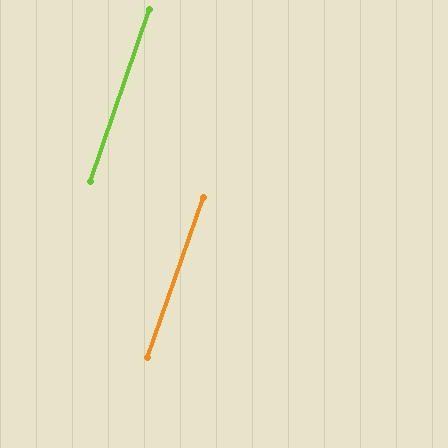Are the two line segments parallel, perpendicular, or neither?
Parallel — their directions differ by only 0.4°.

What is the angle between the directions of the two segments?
Approximately 0 degrees.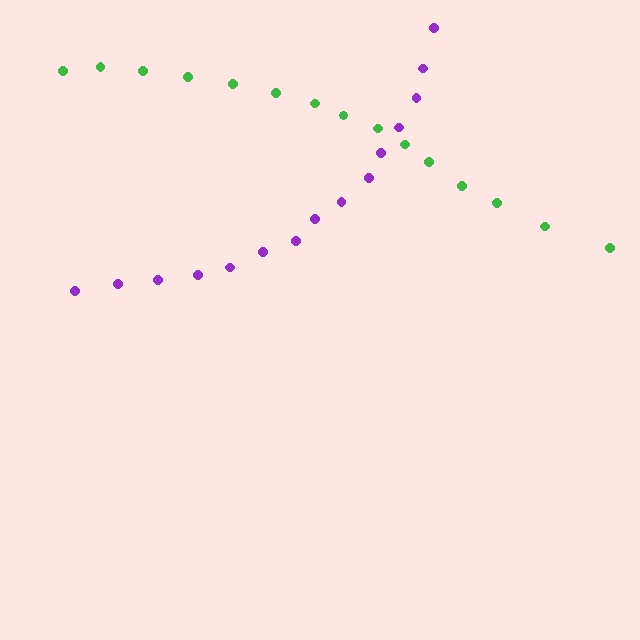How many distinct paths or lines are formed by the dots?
There are 2 distinct paths.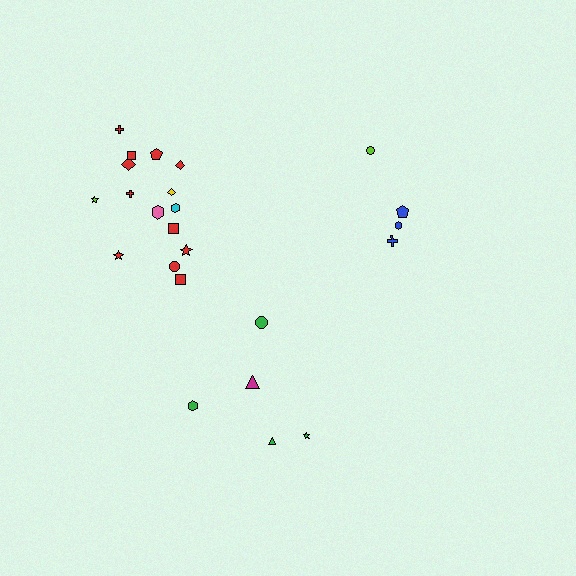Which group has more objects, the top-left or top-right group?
The top-left group.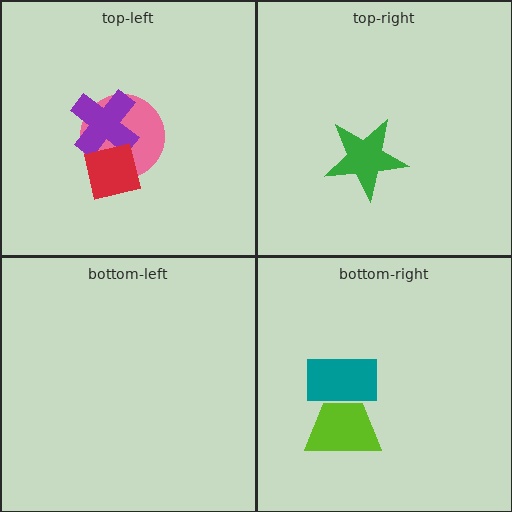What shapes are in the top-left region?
The pink circle, the purple cross, the red square.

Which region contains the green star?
The top-right region.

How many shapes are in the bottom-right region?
2.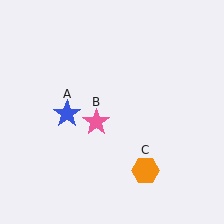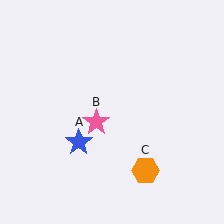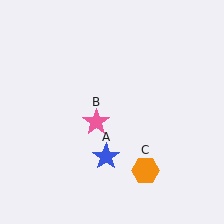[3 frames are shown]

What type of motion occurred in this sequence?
The blue star (object A) rotated counterclockwise around the center of the scene.